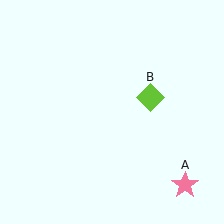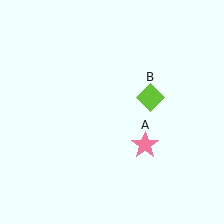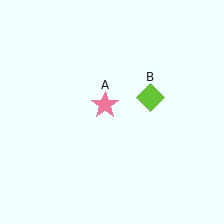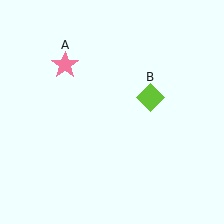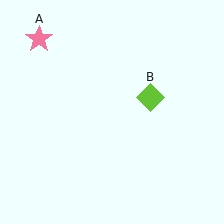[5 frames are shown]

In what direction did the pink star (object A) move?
The pink star (object A) moved up and to the left.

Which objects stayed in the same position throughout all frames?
Lime diamond (object B) remained stationary.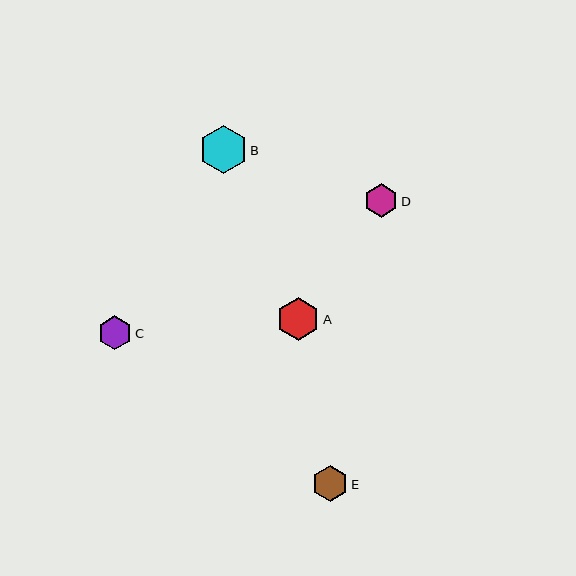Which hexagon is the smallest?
Hexagon D is the smallest with a size of approximately 33 pixels.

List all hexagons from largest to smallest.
From largest to smallest: B, A, E, C, D.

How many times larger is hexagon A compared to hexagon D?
Hexagon A is approximately 1.3 times the size of hexagon D.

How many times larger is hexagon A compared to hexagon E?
Hexagon A is approximately 1.2 times the size of hexagon E.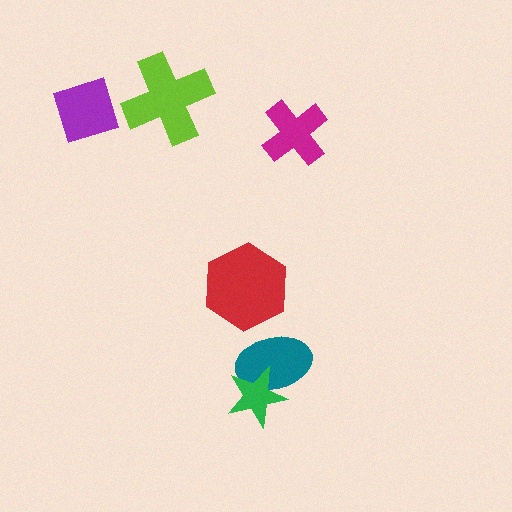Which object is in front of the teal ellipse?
The green star is in front of the teal ellipse.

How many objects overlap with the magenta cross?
0 objects overlap with the magenta cross.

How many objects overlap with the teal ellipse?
1 object overlaps with the teal ellipse.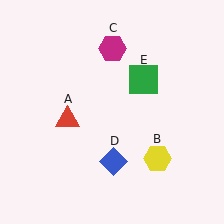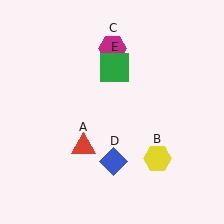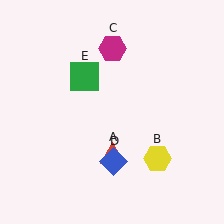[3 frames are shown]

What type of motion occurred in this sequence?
The red triangle (object A), green square (object E) rotated counterclockwise around the center of the scene.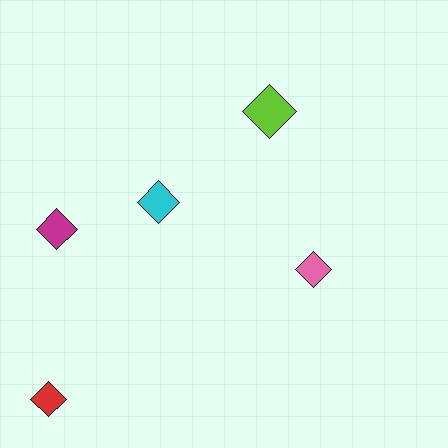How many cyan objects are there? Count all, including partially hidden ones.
There is 1 cyan object.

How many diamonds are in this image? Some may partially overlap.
There are 5 diamonds.